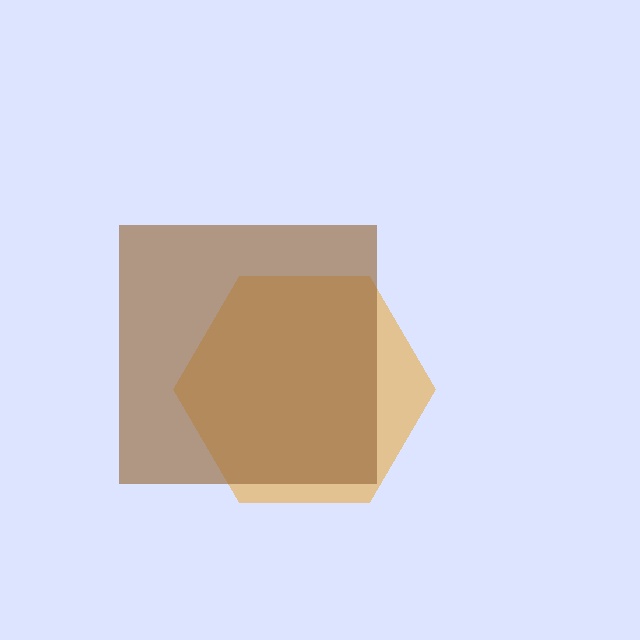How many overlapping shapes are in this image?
There are 2 overlapping shapes in the image.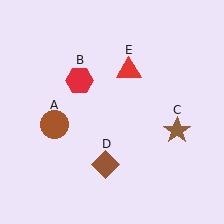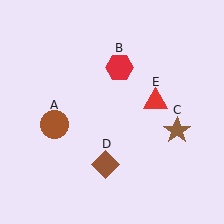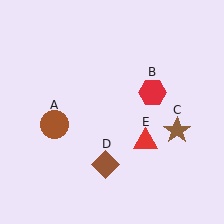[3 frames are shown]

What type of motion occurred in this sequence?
The red hexagon (object B), red triangle (object E) rotated clockwise around the center of the scene.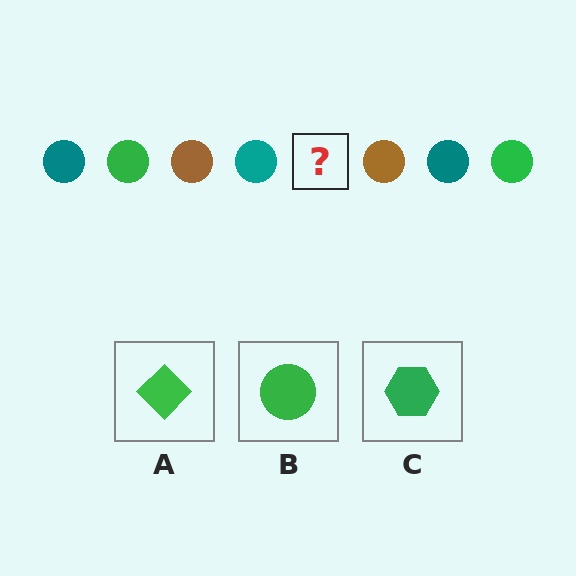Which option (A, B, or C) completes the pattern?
B.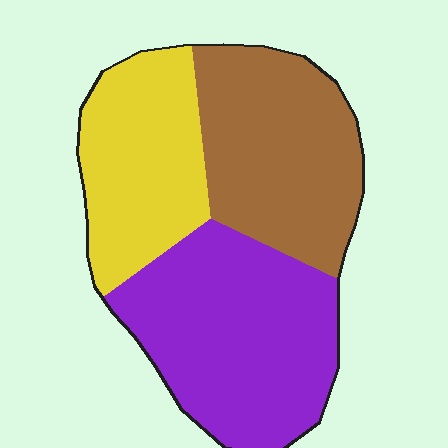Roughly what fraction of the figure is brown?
Brown takes up between a sixth and a third of the figure.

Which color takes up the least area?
Yellow, at roughly 25%.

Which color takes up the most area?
Purple, at roughly 40%.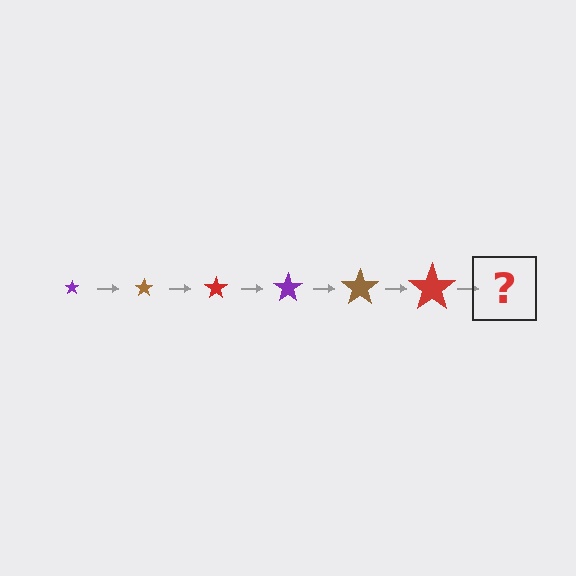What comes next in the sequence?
The next element should be a purple star, larger than the previous one.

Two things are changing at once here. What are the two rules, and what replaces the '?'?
The two rules are that the star grows larger each step and the color cycles through purple, brown, and red. The '?' should be a purple star, larger than the previous one.